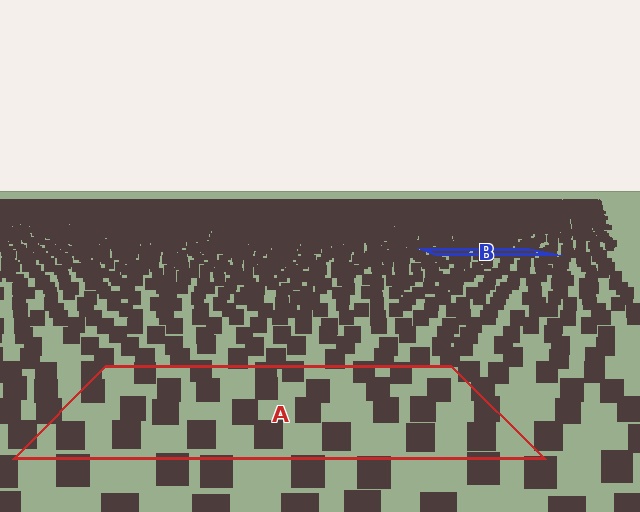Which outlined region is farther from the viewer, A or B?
Region B is farther from the viewer — the texture elements inside it appear smaller and more densely packed.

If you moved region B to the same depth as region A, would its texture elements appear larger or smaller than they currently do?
They would appear larger. At a closer depth, the same texture elements are projected at a bigger on-screen size.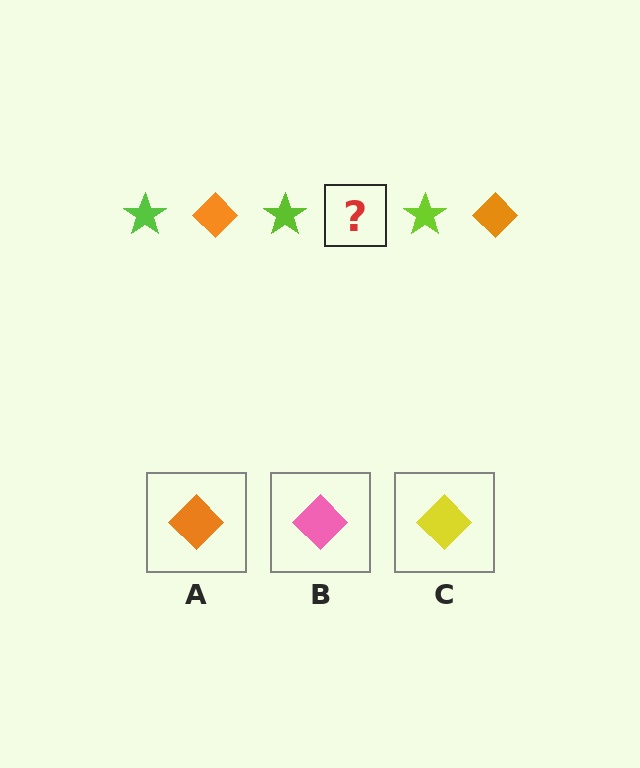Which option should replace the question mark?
Option A.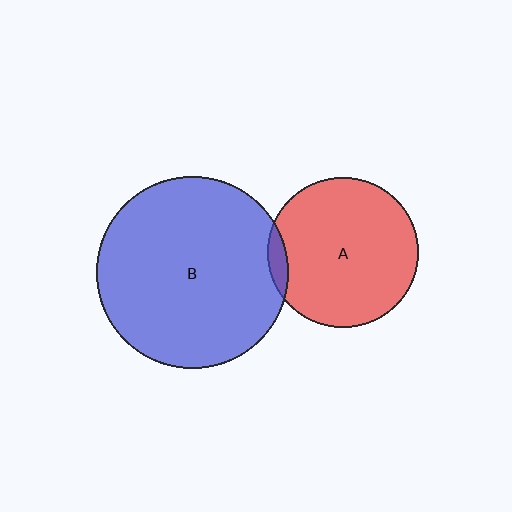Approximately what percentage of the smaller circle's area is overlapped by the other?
Approximately 5%.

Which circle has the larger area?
Circle B (blue).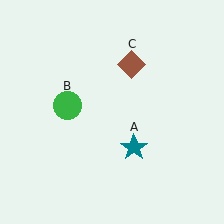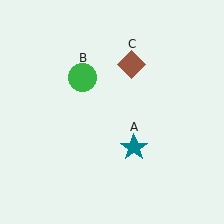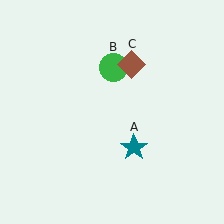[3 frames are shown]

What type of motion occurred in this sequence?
The green circle (object B) rotated clockwise around the center of the scene.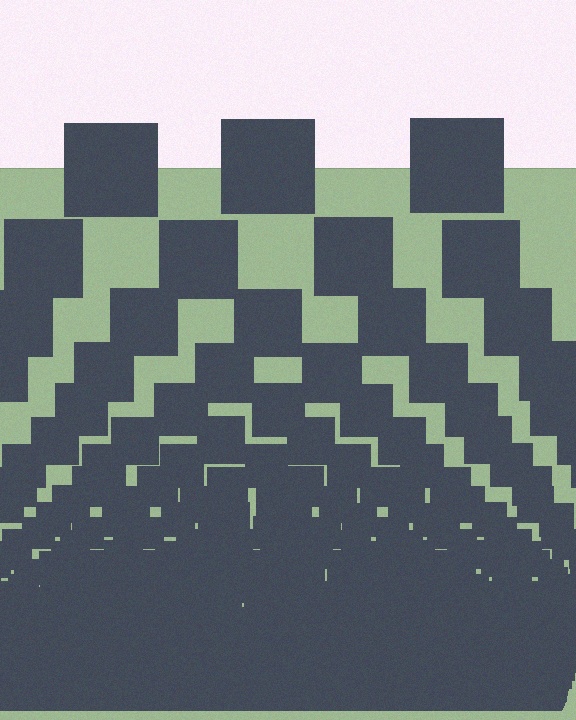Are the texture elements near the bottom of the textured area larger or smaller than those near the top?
Smaller. The gradient is inverted — elements near the bottom are smaller and denser.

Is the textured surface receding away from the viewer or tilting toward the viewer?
The surface appears to tilt toward the viewer. Texture elements get larger and sparser toward the top.